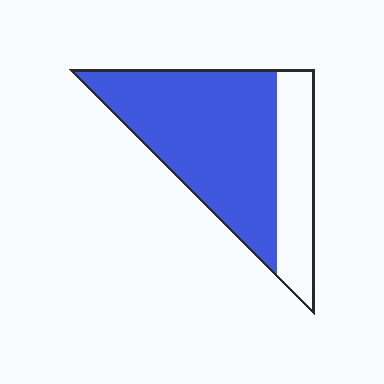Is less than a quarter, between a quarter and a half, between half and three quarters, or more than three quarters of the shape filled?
Between half and three quarters.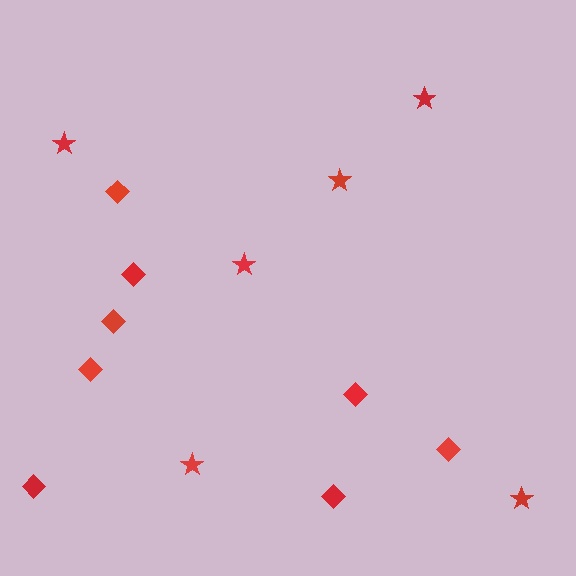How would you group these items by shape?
There are 2 groups: one group of diamonds (8) and one group of stars (6).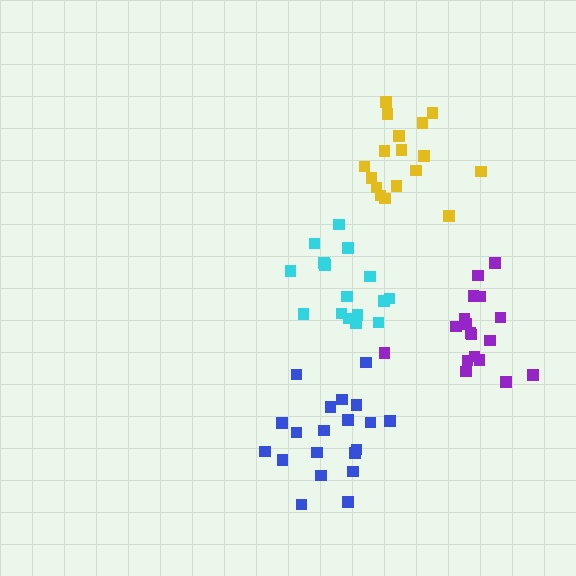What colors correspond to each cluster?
The clusters are colored: yellow, blue, cyan, purple.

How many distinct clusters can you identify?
There are 4 distinct clusters.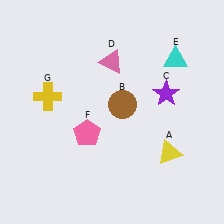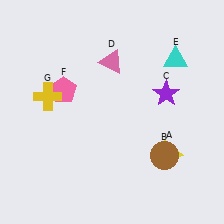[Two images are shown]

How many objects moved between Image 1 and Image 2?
2 objects moved between the two images.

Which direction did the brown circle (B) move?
The brown circle (B) moved down.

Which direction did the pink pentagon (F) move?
The pink pentagon (F) moved up.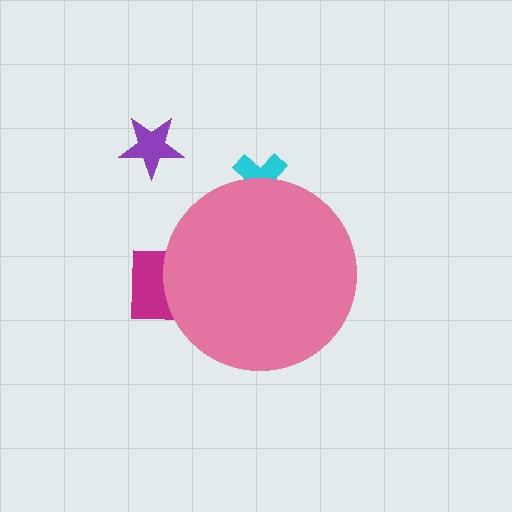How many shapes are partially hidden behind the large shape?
2 shapes are partially hidden.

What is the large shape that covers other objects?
A pink circle.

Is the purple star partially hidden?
No, the purple star is fully visible.